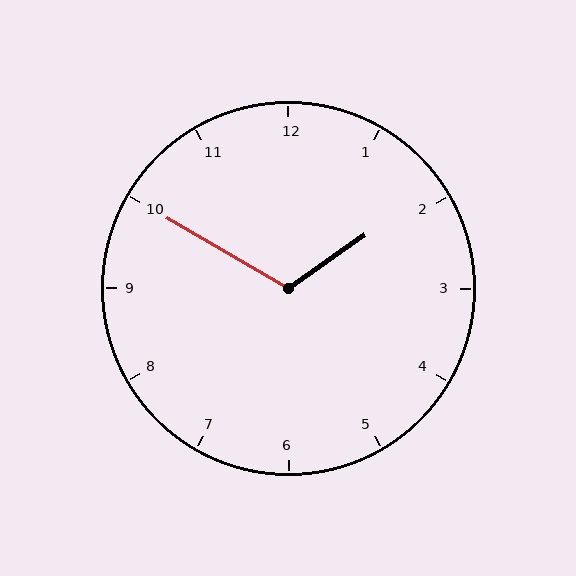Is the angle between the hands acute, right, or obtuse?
It is obtuse.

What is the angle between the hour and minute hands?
Approximately 115 degrees.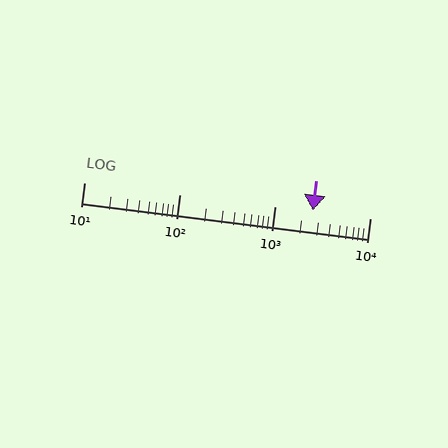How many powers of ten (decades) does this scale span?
The scale spans 3 decades, from 10 to 10000.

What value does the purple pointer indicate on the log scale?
The pointer indicates approximately 2500.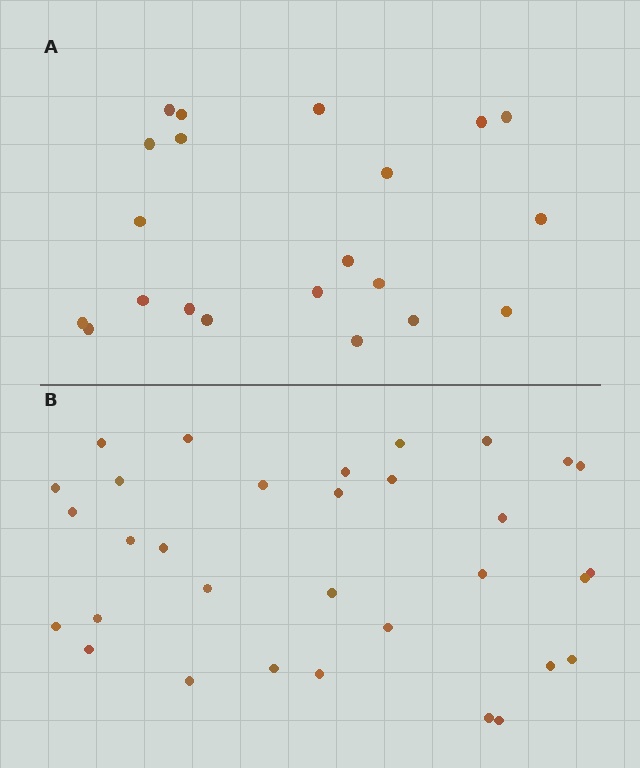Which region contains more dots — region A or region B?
Region B (the bottom region) has more dots.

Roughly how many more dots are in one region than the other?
Region B has roughly 12 or so more dots than region A.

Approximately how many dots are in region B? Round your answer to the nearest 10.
About 30 dots. (The exact count is 32, which rounds to 30.)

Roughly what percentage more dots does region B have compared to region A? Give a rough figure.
About 50% more.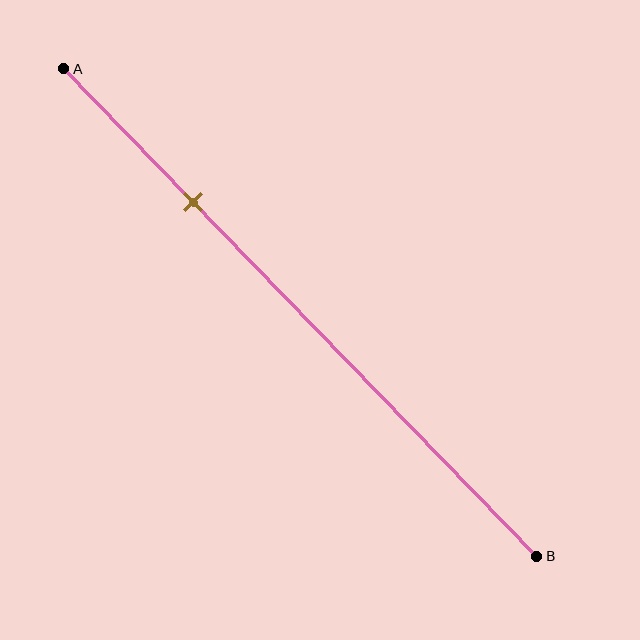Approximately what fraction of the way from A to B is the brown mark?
The brown mark is approximately 25% of the way from A to B.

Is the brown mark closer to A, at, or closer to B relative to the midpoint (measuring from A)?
The brown mark is closer to point A than the midpoint of segment AB.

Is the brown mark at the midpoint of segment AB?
No, the mark is at about 25% from A, not at the 50% midpoint.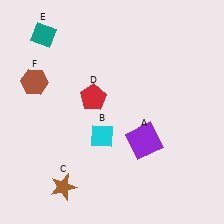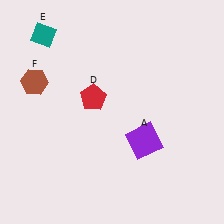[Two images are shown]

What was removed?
The cyan diamond (B), the brown star (C) were removed in Image 2.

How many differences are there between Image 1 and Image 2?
There are 2 differences between the two images.